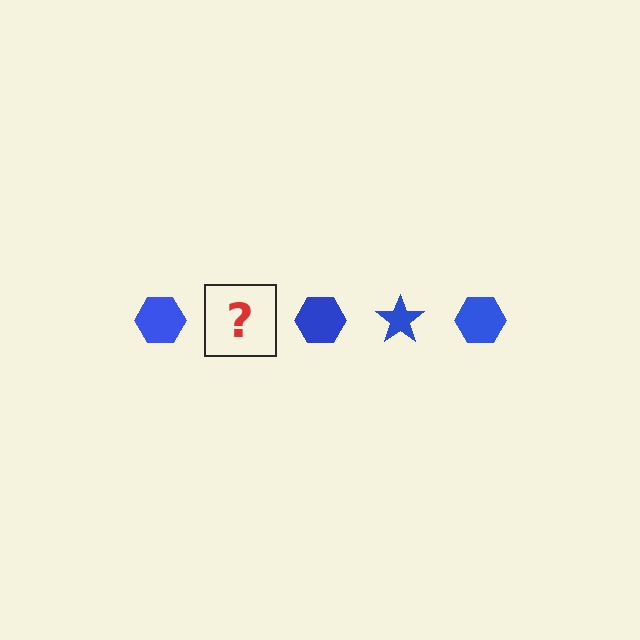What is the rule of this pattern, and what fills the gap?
The rule is that the pattern cycles through hexagon, star shapes in blue. The gap should be filled with a blue star.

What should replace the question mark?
The question mark should be replaced with a blue star.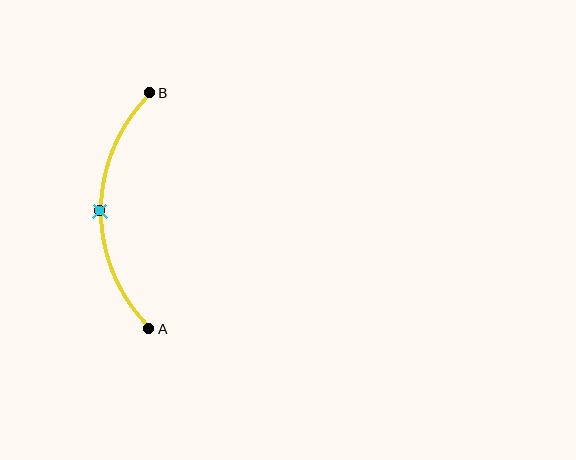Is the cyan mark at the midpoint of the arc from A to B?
Yes. The cyan mark lies on the arc at equal arc-length from both A and B — it is the arc midpoint.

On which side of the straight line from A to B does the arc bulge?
The arc bulges to the left of the straight line connecting A and B.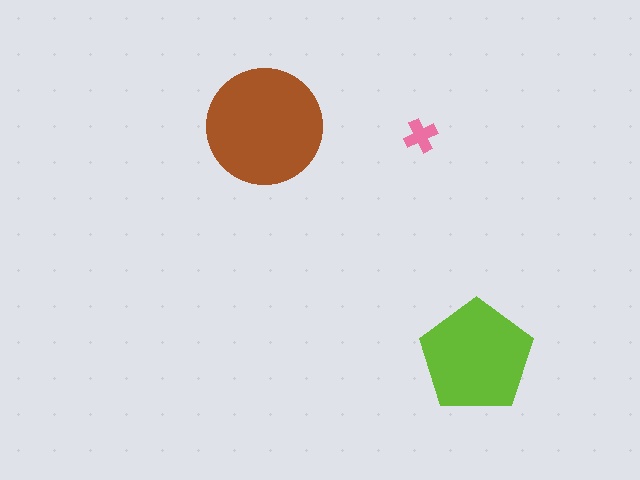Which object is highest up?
The brown circle is topmost.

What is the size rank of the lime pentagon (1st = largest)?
2nd.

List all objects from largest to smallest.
The brown circle, the lime pentagon, the pink cross.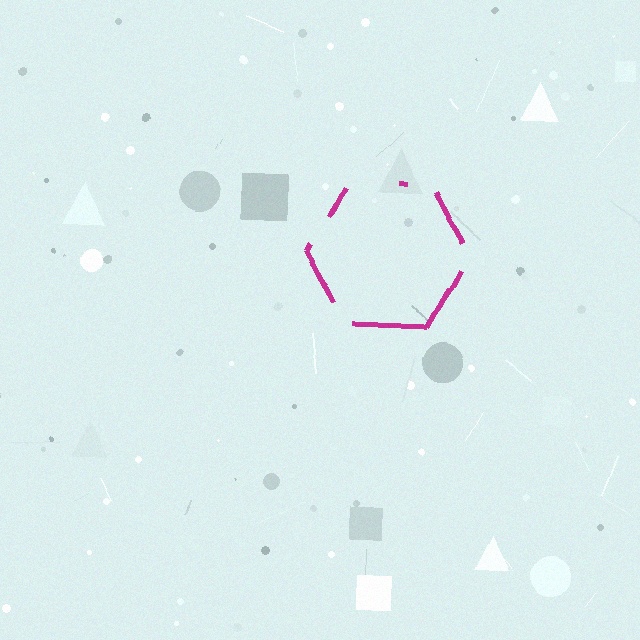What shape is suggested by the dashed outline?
The dashed outline suggests a hexagon.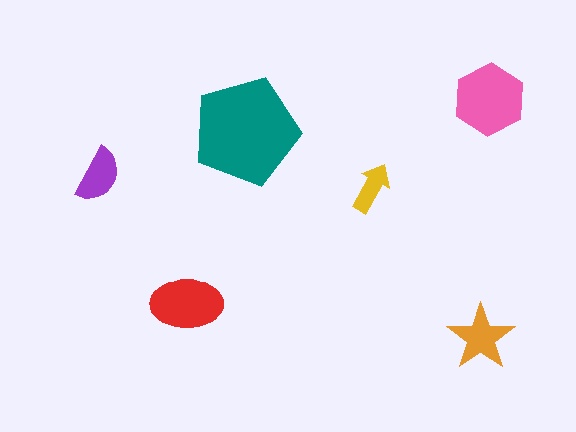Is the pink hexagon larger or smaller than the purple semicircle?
Larger.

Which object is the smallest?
The yellow arrow.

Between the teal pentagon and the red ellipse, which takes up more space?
The teal pentagon.